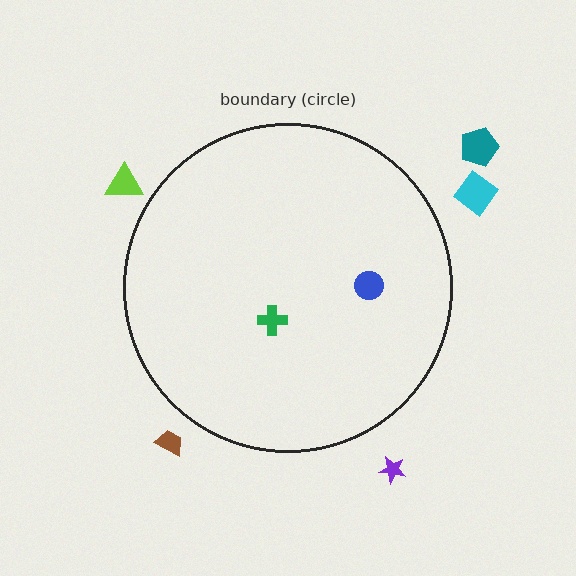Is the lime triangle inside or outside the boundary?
Outside.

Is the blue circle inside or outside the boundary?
Inside.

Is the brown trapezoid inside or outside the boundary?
Outside.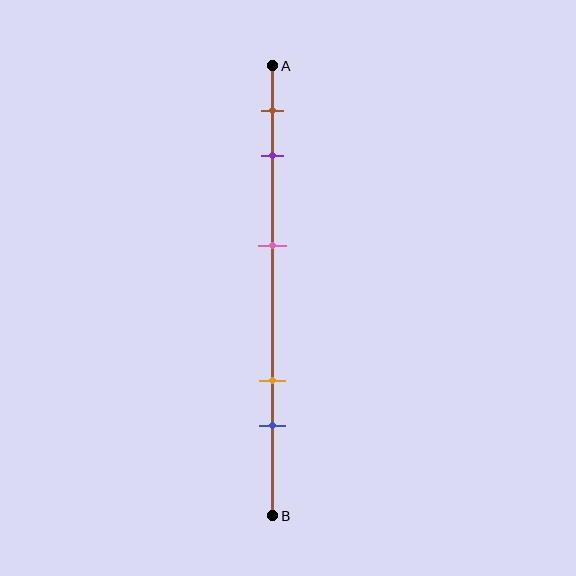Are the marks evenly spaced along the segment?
No, the marks are not evenly spaced.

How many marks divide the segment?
There are 5 marks dividing the segment.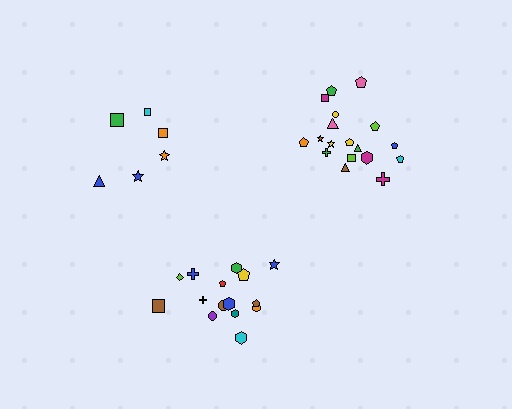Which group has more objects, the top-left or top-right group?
The top-right group.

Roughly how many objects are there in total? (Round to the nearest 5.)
Roughly 40 objects in total.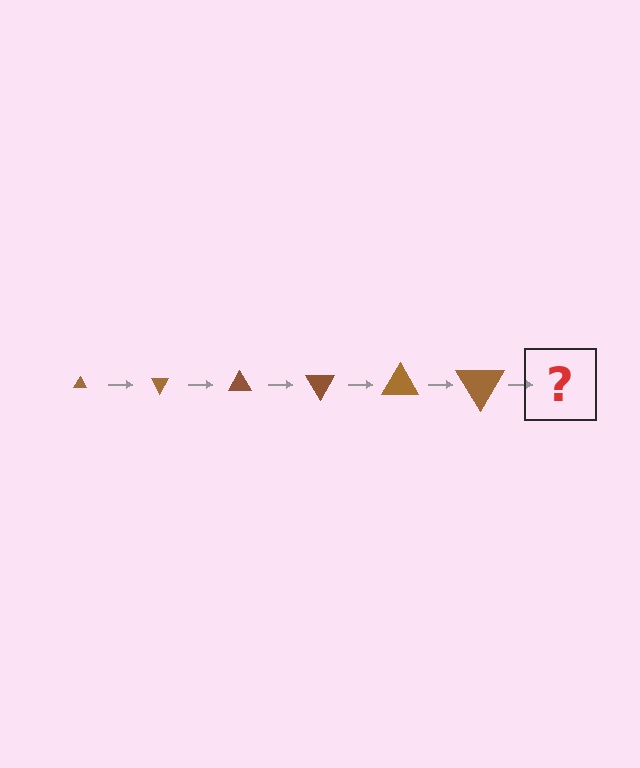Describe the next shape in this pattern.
It should be a triangle, larger than the previous one and rotated 360 degrees from the start.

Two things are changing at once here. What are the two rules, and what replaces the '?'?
The two rules are that the triangle grows larger each step and it rotates 60 degrees each step. The '?' should be a triangle, larger than the previous one and rotated 360 degrees from the start.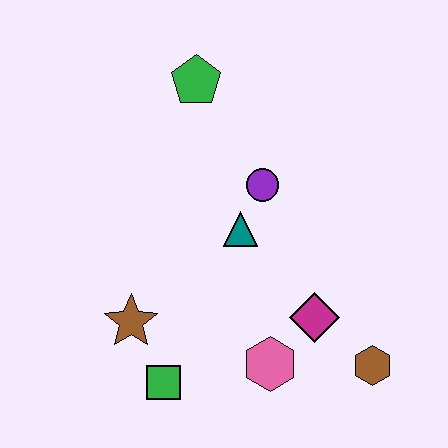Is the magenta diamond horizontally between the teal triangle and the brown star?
No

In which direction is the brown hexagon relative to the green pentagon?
The brown hexagon is below the green pentagon.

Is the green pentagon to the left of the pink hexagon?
Yes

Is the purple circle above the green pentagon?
No